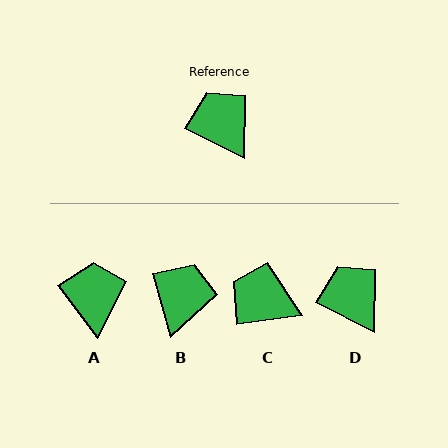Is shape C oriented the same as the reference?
No, it is off by about 35 degrees.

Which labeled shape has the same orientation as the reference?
D.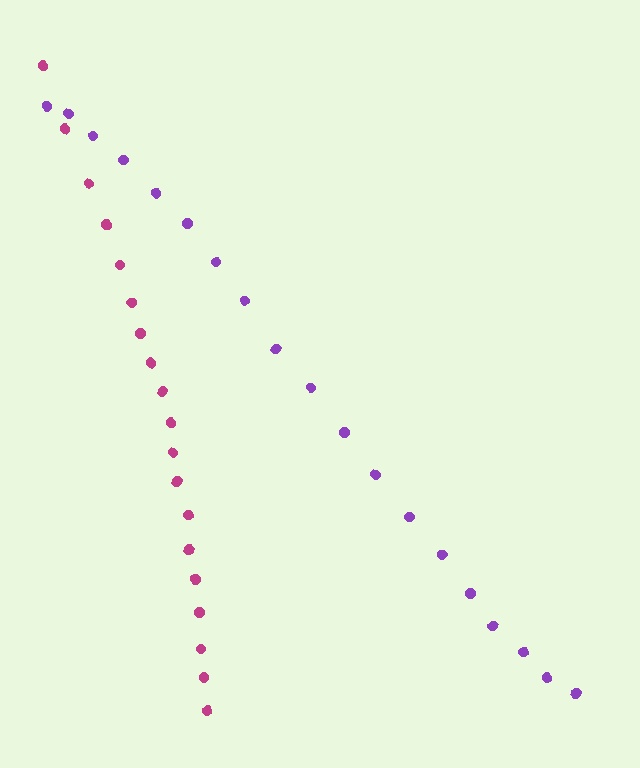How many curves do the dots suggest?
There are 2 distinct paths.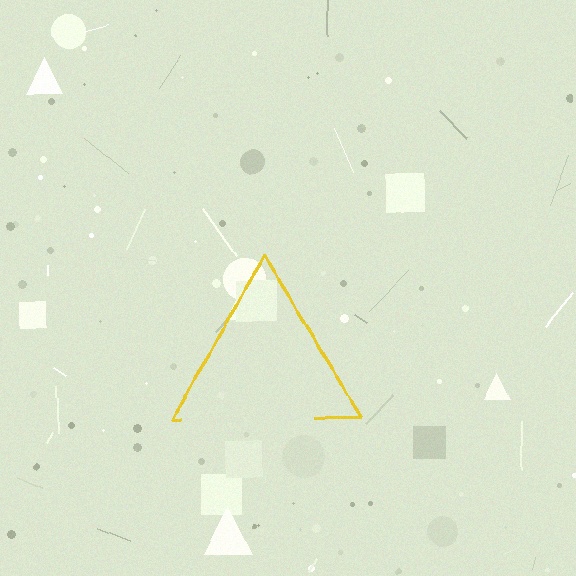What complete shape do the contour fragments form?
The contour fragments form a triangle.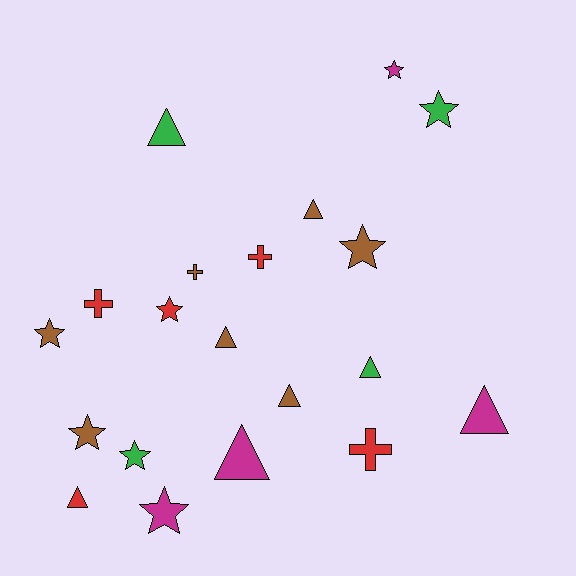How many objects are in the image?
There are 20 objects.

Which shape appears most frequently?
Triangle, with 8 objects.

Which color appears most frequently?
Brown, with 7 objects.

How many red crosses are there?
There are 3 red crosses.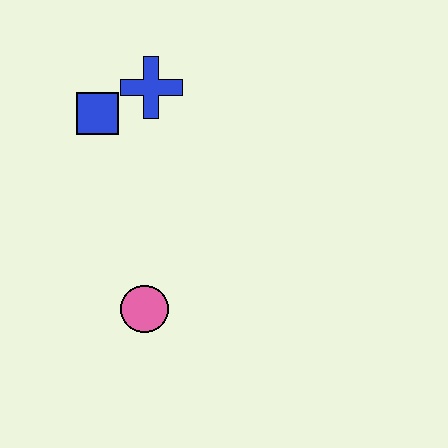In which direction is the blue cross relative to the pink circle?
The blue cross is above the pink circle.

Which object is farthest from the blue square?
The pink circle is farthest from the blue square.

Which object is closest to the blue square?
The blue cross is closest to the blue square.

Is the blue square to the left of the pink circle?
Yes